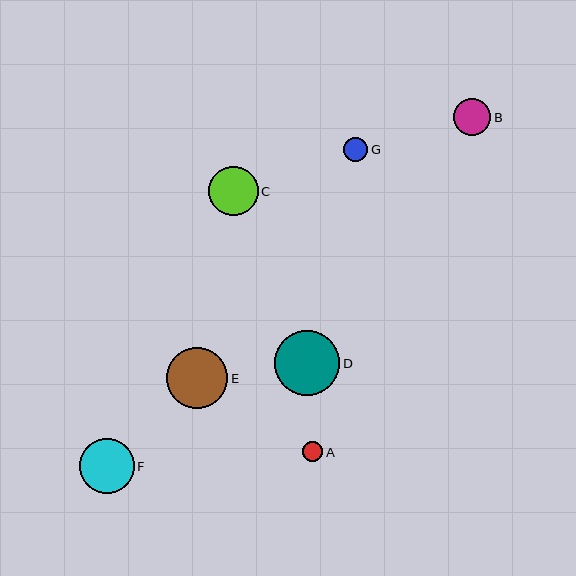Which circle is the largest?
Circle D is the largest with a size of approximately 65 pixels.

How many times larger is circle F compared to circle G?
Circle F is approximately 2.3 times the size of circle G.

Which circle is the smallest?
Circle A is the smallest with a size of approximately 20 pixels.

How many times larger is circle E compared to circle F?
Circle E is approximately 1.1 times the size of circle F.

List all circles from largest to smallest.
From largest to smallest: D, E, F, C, B, G, A.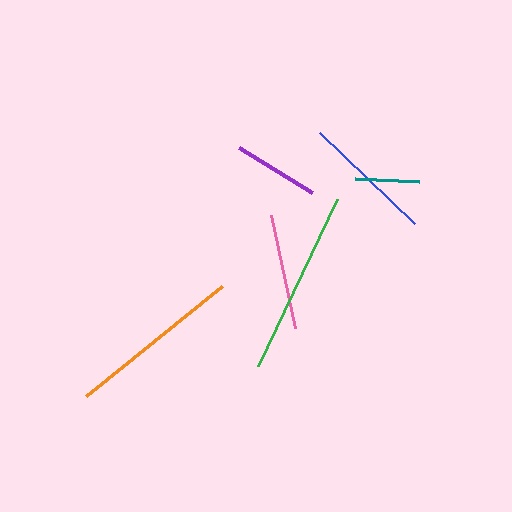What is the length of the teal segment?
The teal segment is approximately 64 pixels long.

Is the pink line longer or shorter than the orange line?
The orange line is longer than the pink line.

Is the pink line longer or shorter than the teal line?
The pink line is longer than the teal line.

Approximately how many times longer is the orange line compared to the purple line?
The orange line is approximately 2.0 times the length of the purple line.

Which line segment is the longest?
The green line is the longest at approximately 185 pixels.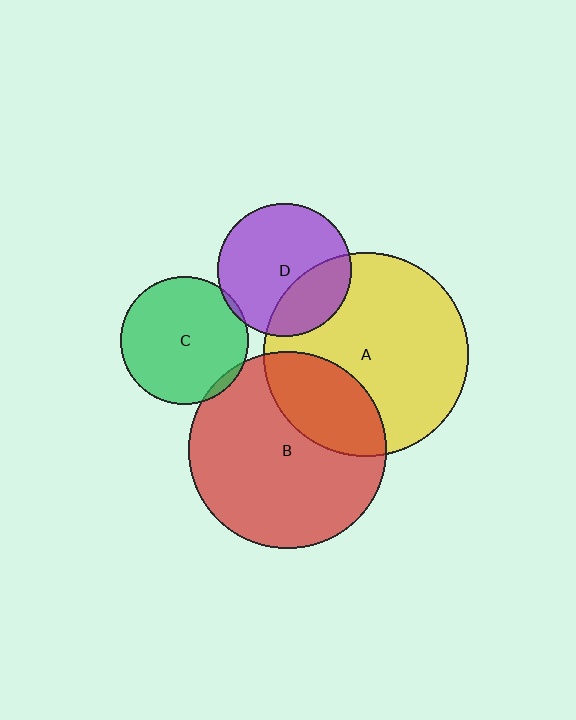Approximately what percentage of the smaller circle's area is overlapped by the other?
Approximately 5%.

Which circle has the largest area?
Circle A (yellow).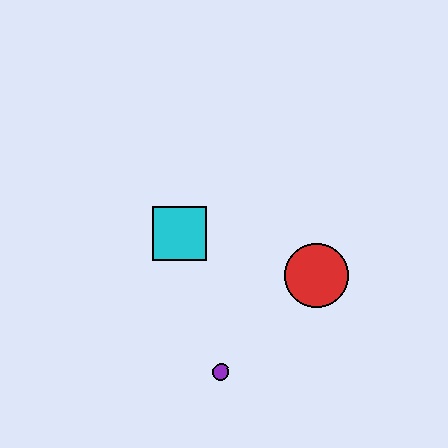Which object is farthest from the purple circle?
The cyan square is farthest from the purple circle.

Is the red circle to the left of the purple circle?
No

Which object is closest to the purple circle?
The red circle is closest to the purple circle.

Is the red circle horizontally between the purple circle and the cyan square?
No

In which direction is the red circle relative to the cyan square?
The red circle is to the right of the cyan square.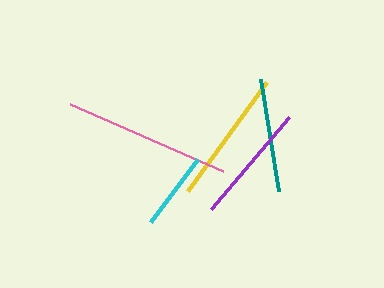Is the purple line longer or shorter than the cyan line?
The purple line is longer than the cyan line.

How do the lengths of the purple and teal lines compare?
The purple and teal lines are approximately the same length.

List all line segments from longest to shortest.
From longest to shortest: pink, yellow, purple, teal, cyan.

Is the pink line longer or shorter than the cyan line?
The pink line is longer than the cyan line.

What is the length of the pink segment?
The pink segment is approximately 168 pixels long.